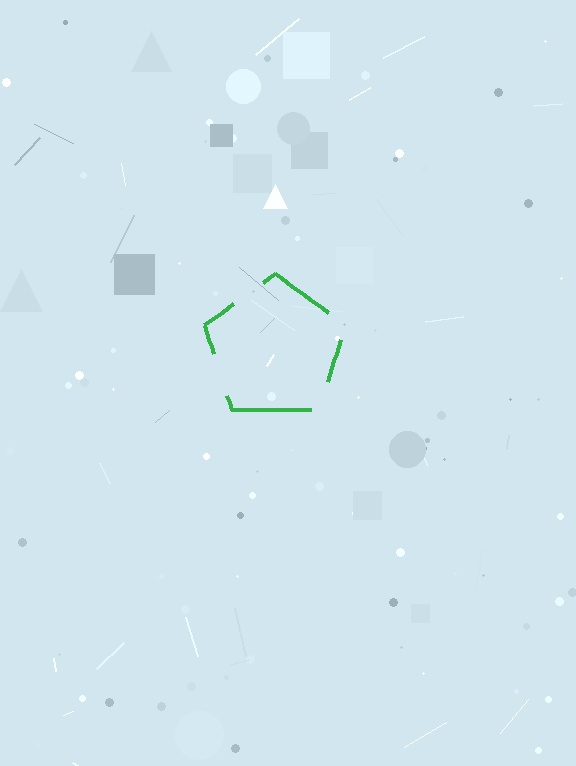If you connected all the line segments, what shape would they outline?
They would outline a pentagon.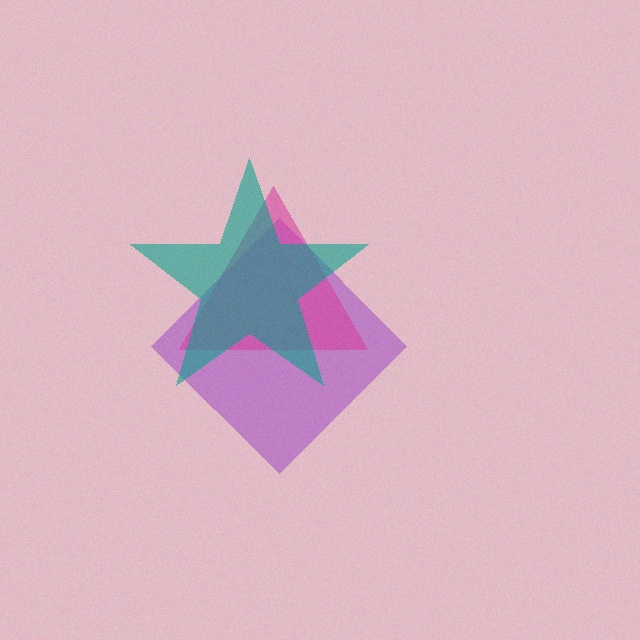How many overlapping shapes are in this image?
There are 3 overlapping shapes in the image.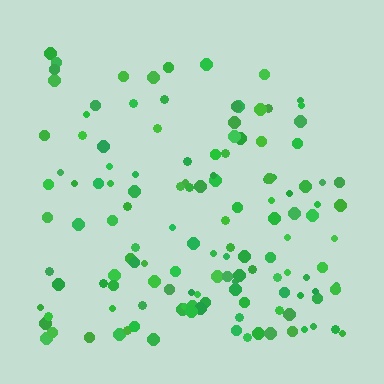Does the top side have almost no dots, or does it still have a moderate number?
Still a moderate number, just noticeably fewer than the bottom.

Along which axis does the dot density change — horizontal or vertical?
Vertical.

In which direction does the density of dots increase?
From top to bottom, with the bottom side densest.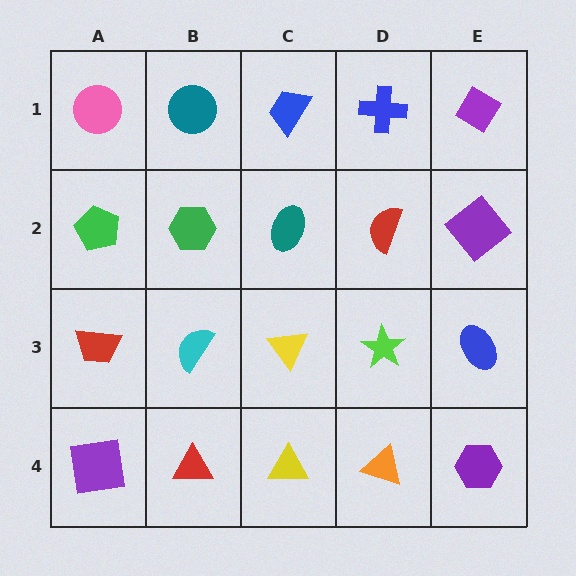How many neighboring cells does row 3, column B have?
4.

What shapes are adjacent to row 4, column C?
A yellow triangle (row 3, column C), a red triangle (row 4, column B), an orange triangle (row 4, column D).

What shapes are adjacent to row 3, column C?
A teal ellipse (row 2, column C), a yellow triangle (row 4, column C), a cyan semicircle (row 3, column B), a lime star (row 3, column D).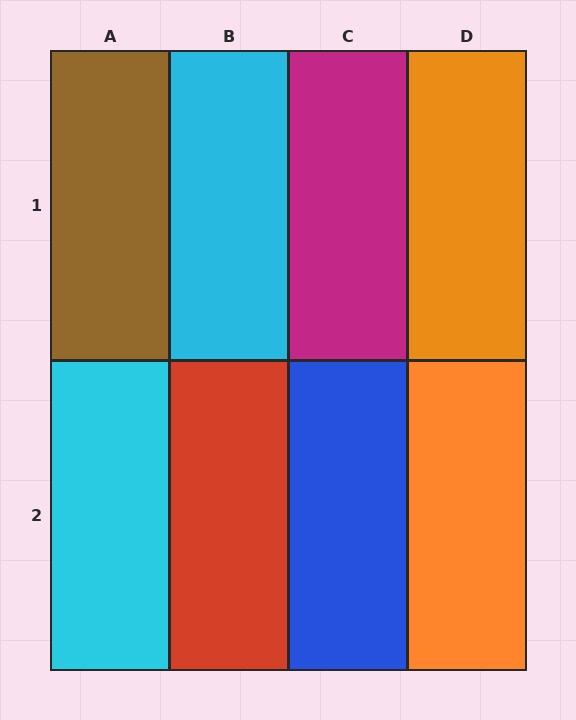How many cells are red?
1 cell is red.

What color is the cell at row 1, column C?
Magenta.